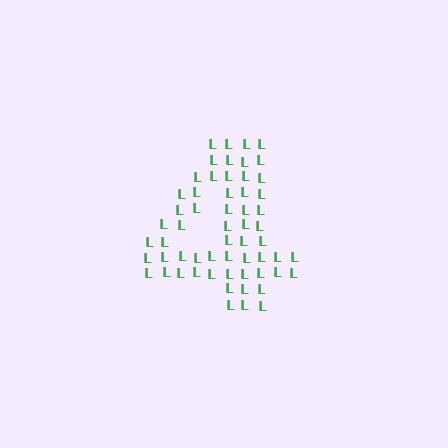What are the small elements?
The small elements are letter L's.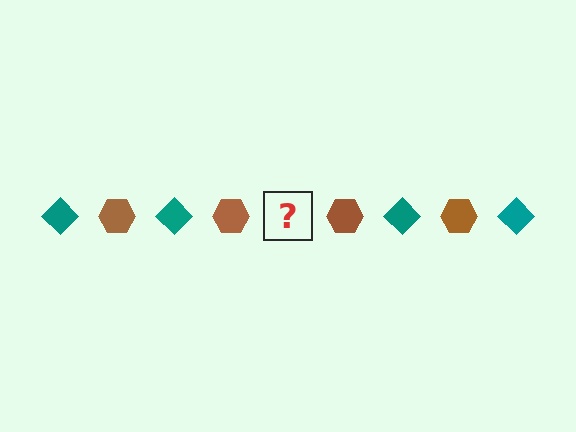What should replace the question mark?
The question mark should be replaced with a teal diamond.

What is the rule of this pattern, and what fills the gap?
The rule is that the pattern alternates between teal diamond and brown hexagon. The gap should be filled with a teal diamond.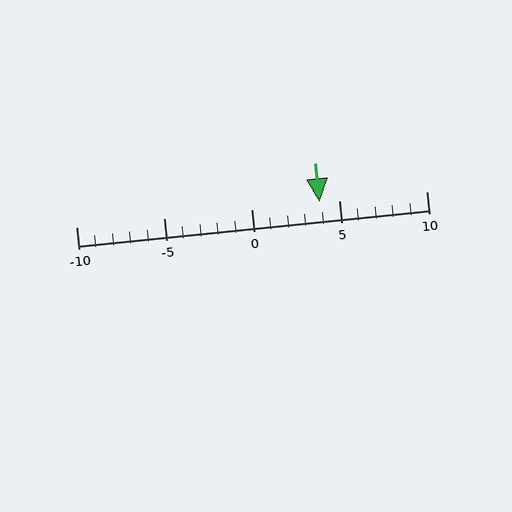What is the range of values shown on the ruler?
The ruler shows values from -10 to 10.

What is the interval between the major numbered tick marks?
The major tick marks are spaced 5 units apart.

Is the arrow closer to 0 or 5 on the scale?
The arrow is closer to 5.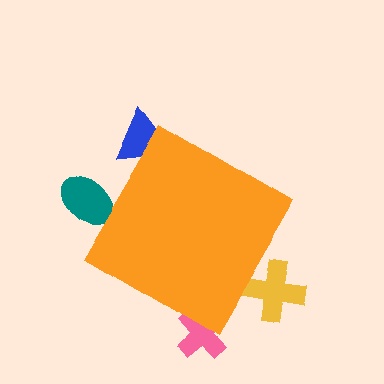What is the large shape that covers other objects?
An orange diamond.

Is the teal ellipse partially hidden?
Yes, the teal ellipse is partially hidden behind the orange diamond.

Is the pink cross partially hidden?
Yes, the pink cross is partially hidden behind the orange diamond.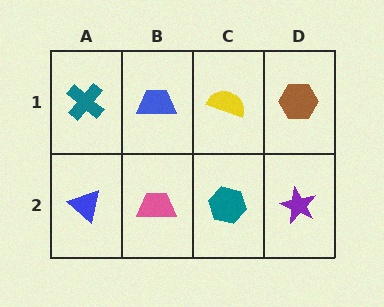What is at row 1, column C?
A yellow semicircle.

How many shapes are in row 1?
4 shapes.